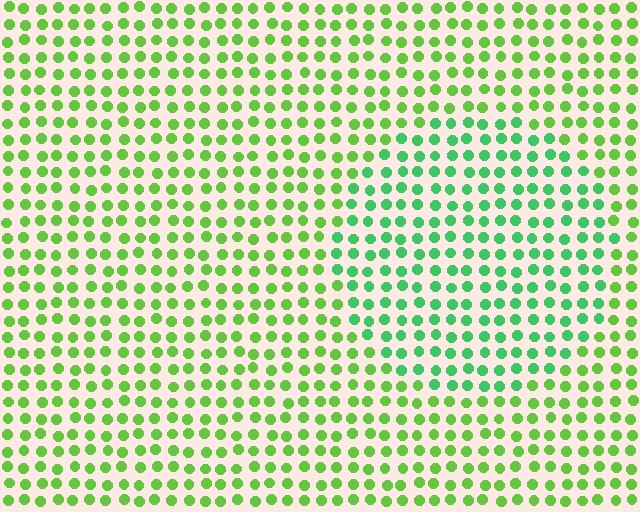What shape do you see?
I see a circle.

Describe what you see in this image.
The image is filled with small lime elements in a uniform arrangement. A circle-shaped region is visible where the elements are tinted to a slightly different hue, forming a subtle color boundary.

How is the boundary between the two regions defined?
The boundary is defined purely by a slight shift in hue (about 33 degrees). Spacing, size, and orientation are identical on both sides.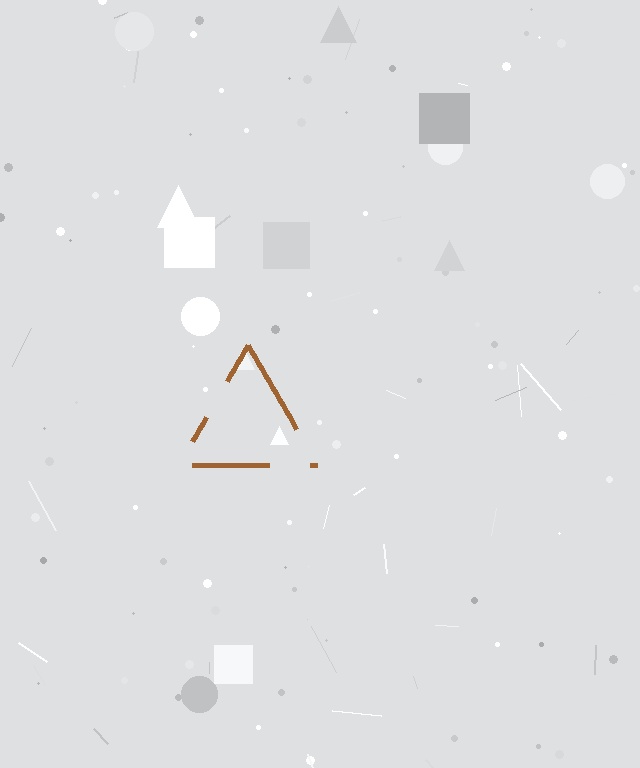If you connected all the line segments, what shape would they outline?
They would outline a triangle.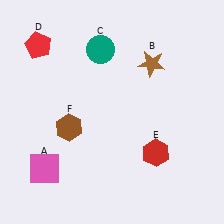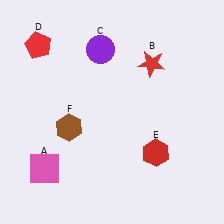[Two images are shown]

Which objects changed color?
B changed from brown to red. C changed from teal to purple.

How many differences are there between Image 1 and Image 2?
There are 2 differences between the two images.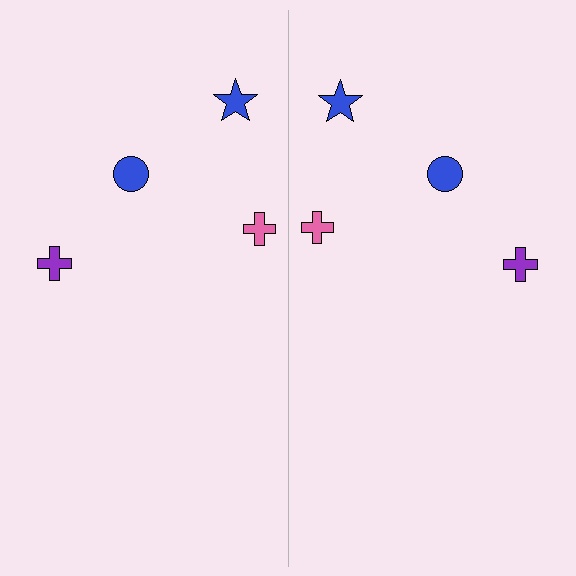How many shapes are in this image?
There are 8 shapes in this image.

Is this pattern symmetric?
Yes, this pattern has bilateral (reflection) symmetry.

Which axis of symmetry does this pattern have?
The pattern has a vertical axis of symmetry running through the center of the image.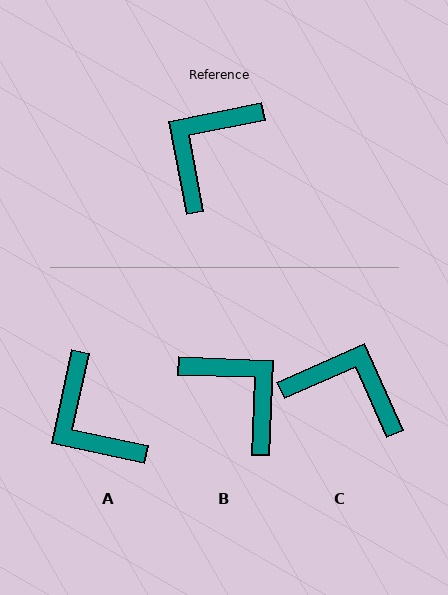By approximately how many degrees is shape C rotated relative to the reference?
Approximately 77 degrees clockwise.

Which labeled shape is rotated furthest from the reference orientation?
B, about 103 degrees away.